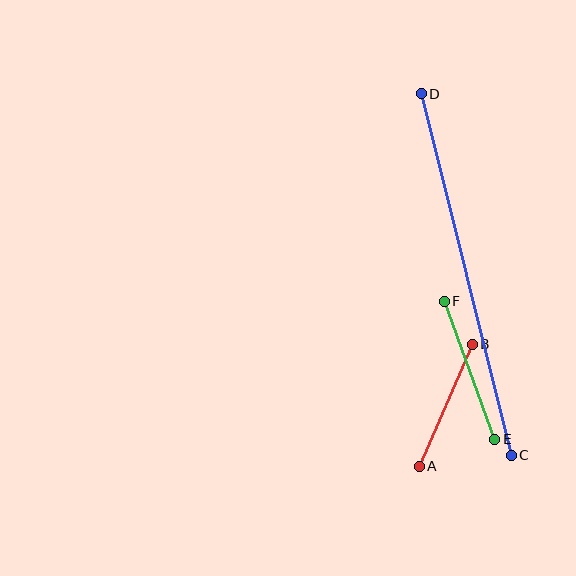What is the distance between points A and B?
The distance is approximately 133 pixels.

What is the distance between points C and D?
The distance is approximately 373 pixels.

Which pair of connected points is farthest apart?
Points C and D are farthest apart.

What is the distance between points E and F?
The distance is approximately 147 pixels.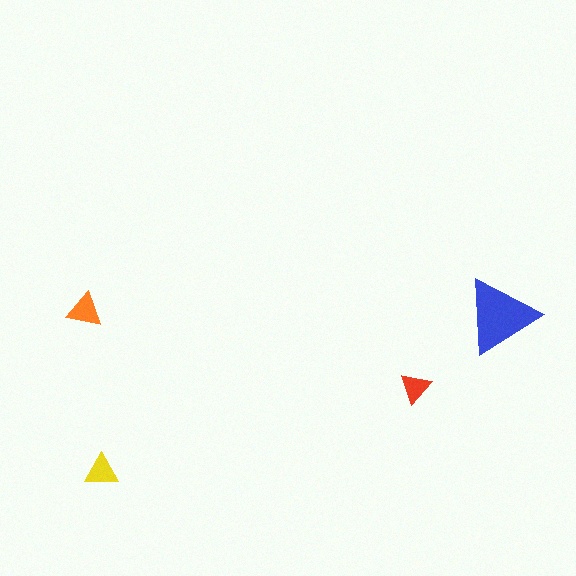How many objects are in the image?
There are 4 objects in the image.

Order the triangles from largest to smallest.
the blue one, the orange one, the yellow one, the red one.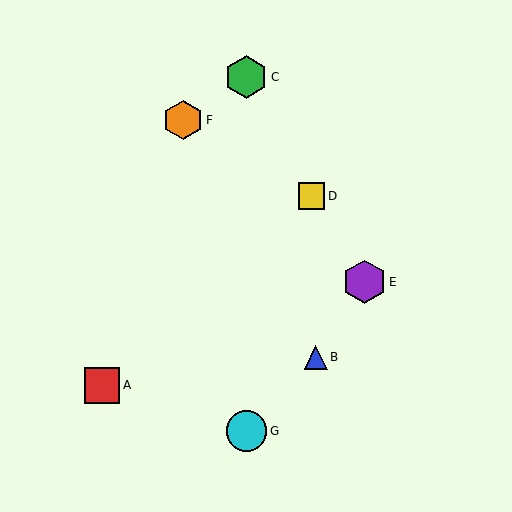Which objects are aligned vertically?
Objects C, G are aligned vertically.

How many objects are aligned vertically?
2 objects (C, G) are aligned vertically.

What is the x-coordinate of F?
Object F is at x≈183.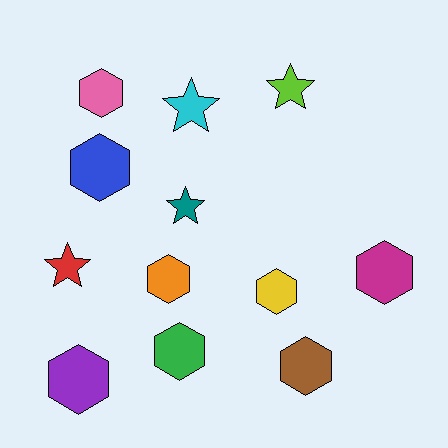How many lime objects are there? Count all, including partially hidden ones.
There is 1 lime object.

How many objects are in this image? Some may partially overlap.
There are 12 objects.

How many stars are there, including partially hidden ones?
There are 4 stars.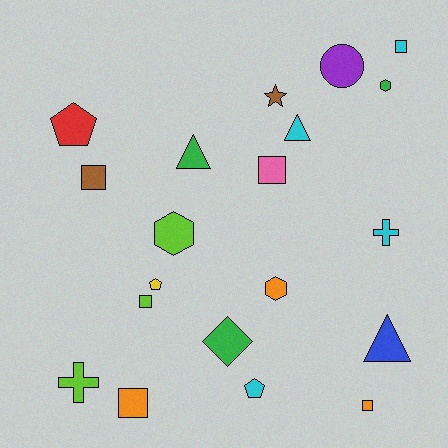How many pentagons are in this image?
There are 3 pentagons.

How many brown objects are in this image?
There are 2 brown objects.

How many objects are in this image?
There are 20 objects.